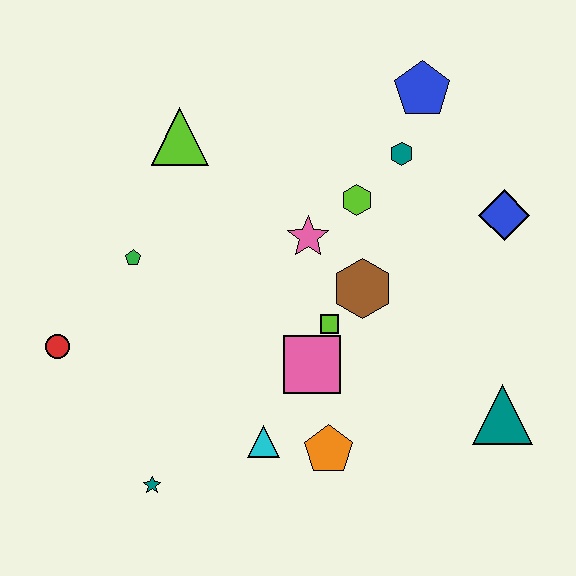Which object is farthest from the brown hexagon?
The red circle is farthest from the brown hexagon.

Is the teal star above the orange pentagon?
No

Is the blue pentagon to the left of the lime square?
No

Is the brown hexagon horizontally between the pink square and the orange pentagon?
No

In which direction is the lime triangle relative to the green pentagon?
The lime triangle is above the green pentagon.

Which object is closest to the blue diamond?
The teal hexagon is closest to the blue diamond.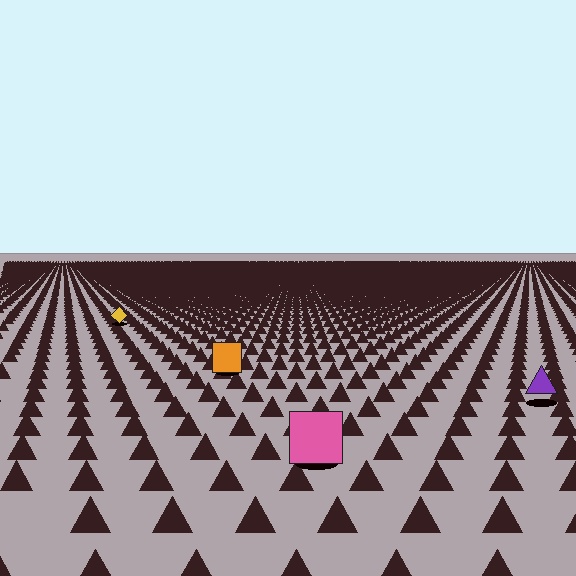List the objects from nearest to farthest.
From nearest to farthest: the pink square, the purple triangle, the orange square, the yellow diamond.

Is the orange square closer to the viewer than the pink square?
No. The pink square is closer — you can tell from the texture gradient: the ground texture is coarser near it.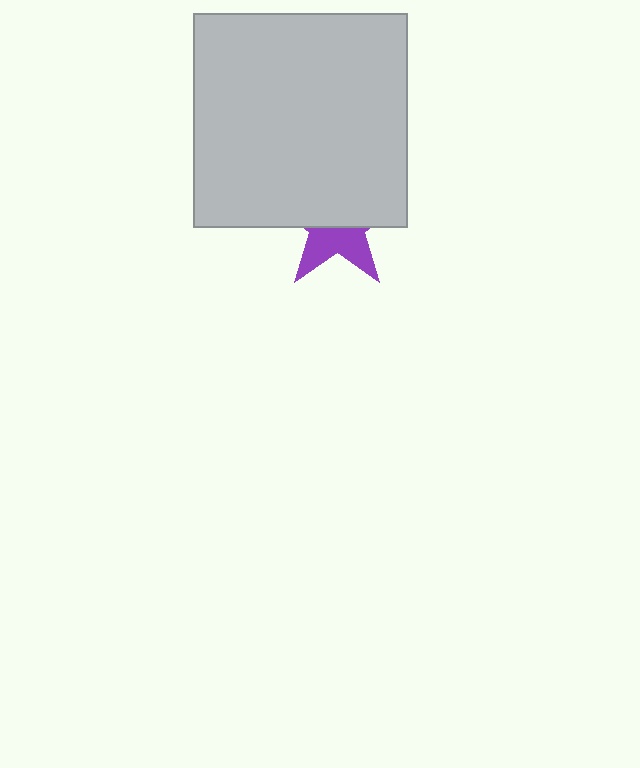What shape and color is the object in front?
The object in front is a light gray square.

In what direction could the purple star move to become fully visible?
The purple star could move down. That would shift it out from behind the light gray square entirely.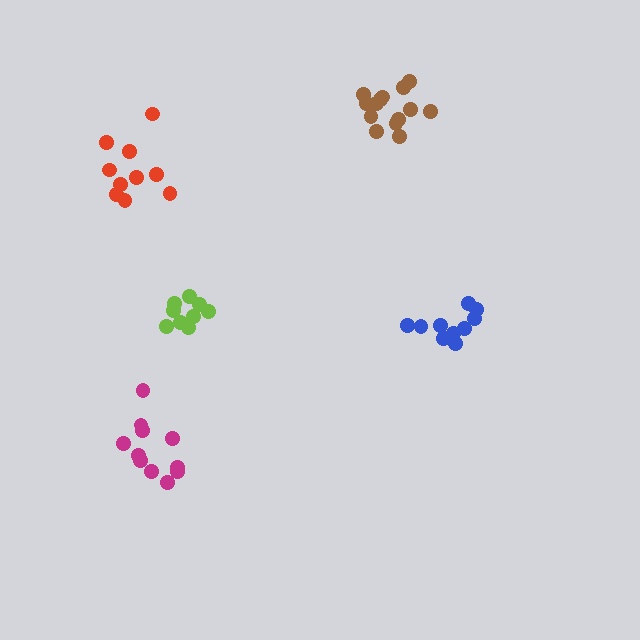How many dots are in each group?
Group 1: 14 dots, Group 2: 9 dots, Group 3: 11 dots, Group 4: 10 dots, Group 5: 10 dots (54 total).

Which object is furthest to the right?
The blue cluster is rightmost.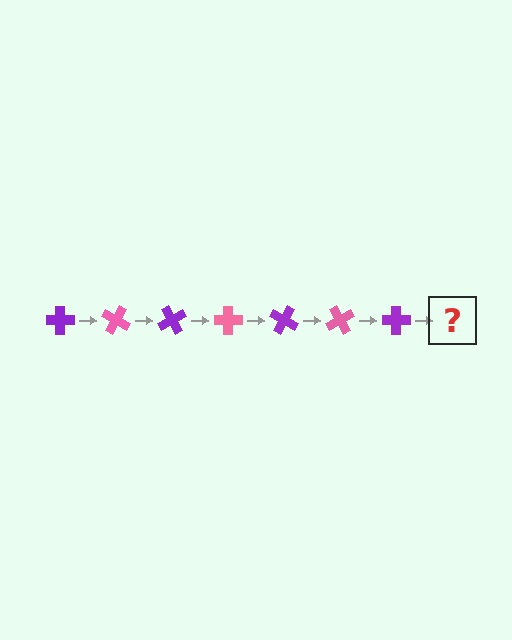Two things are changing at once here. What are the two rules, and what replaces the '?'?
The two rules are that it rotates 30 degrees each step and the color cycles through purple and pink. The '?' should be a pink cross, rotated 210 degrees from the start.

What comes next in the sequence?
The next element should be a pink cross, rotated 210 degrees from the start.